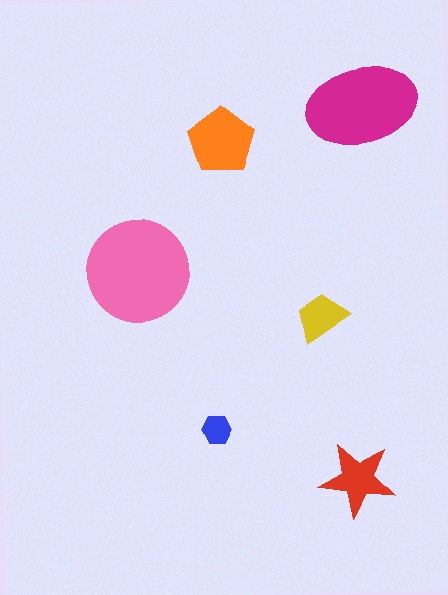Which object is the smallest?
The blue hexagon.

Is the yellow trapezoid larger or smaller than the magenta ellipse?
Smaller.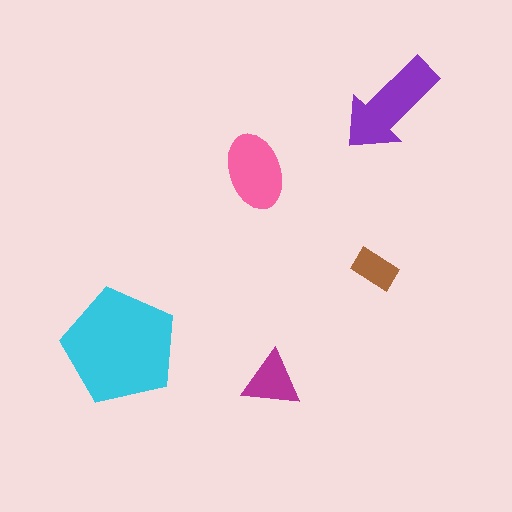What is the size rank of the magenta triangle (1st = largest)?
4th.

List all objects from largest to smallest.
The cyan pentagon, the purple arrow, the pink ellipse, the magenta triangle, the brown rectangle.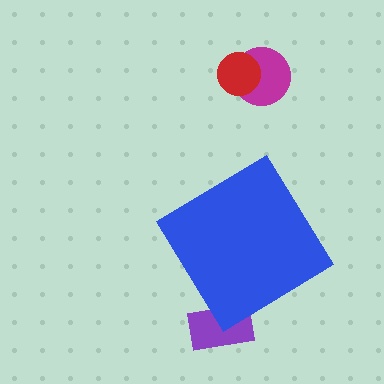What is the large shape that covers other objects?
A blue diamond.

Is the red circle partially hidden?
No, the red circle is fully visible.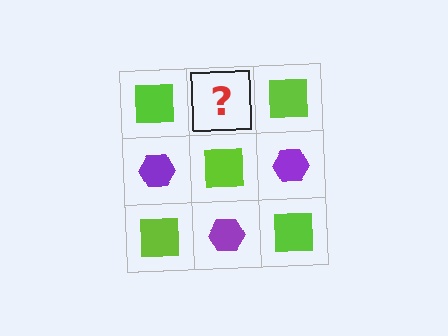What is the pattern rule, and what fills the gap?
The rule is that it alternates lime square and purple hexagon in a checkerboard pattern. The gap should be filled with a purple hexagon.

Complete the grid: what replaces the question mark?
The question mark should be replaced with a purple hexagon.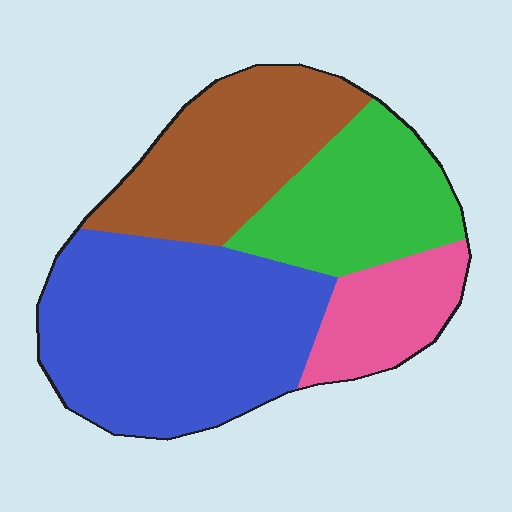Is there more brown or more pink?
Brown.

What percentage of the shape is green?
Green covers 21% of the shape.